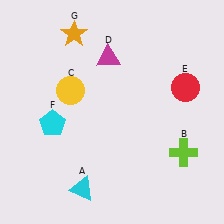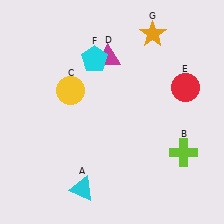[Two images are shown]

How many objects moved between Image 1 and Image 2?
2 objects moved between the two images.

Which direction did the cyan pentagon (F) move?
The cyan pentagon (F) moved up.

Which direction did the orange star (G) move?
The orange star (G) moved right.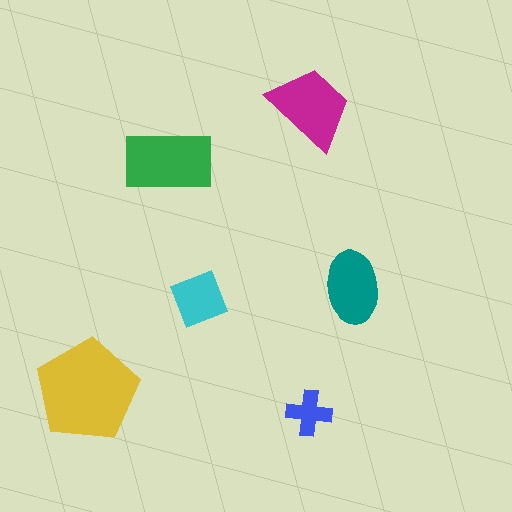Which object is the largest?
The yellow pentagon.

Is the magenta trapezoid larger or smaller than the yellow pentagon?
Smaller.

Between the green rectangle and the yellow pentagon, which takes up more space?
The yellow pentagon.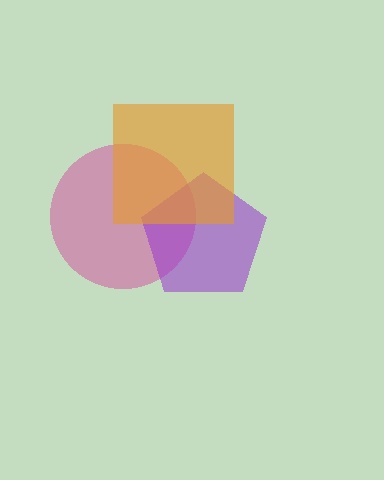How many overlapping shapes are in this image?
There are 3 overlapping shapes in the image.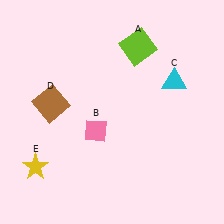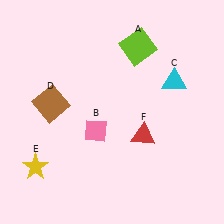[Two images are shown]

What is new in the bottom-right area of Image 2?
A red triangle (F) was added in the bottom-right area of Image 2.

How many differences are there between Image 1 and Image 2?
There is 1 difference between the two images.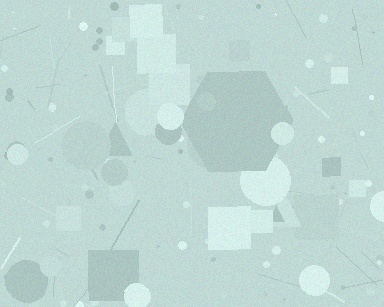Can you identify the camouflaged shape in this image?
The camouflaged shape is a hexagon.